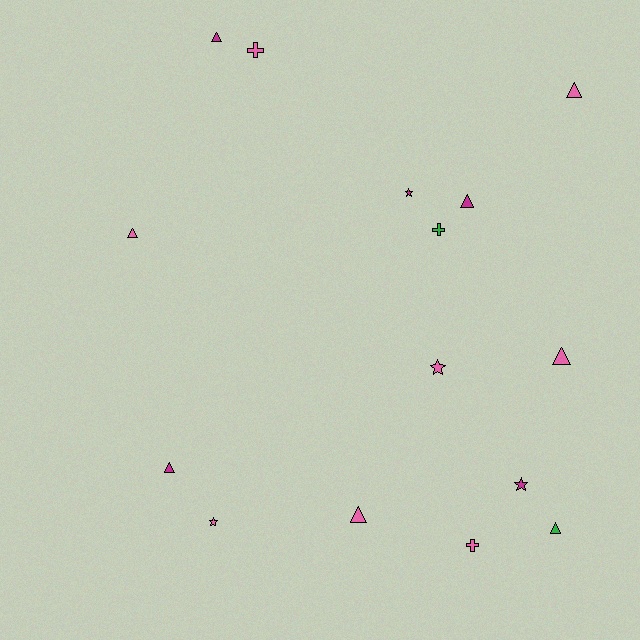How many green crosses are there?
There is 1 green cross.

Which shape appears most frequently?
Triangle, with 8 objects.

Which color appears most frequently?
Pink, with 8 objects.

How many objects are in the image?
There are 15 objects.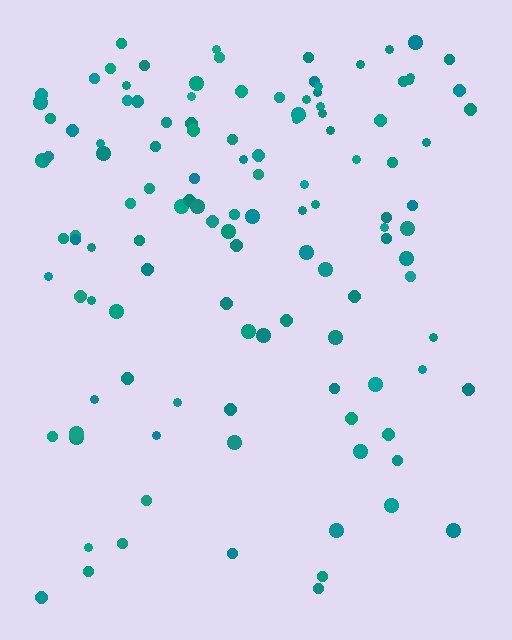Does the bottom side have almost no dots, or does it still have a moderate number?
Still a moderate number, just noticeably fewer than the top.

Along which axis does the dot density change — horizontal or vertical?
Vertical.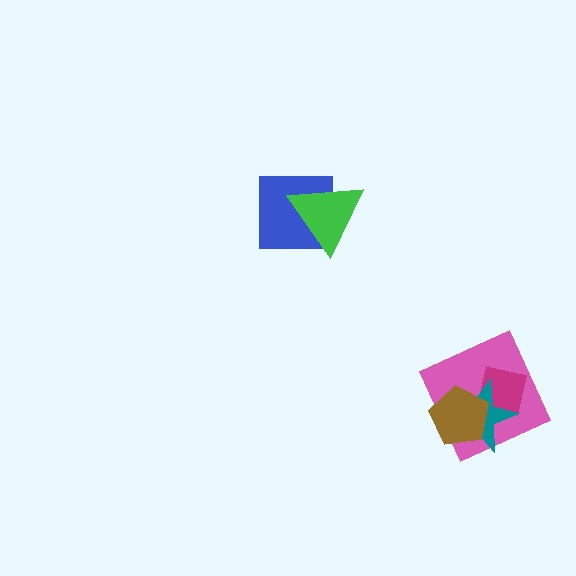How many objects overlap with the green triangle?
1 object overlaps with the green triangle.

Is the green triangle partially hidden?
No, no other shape covers it.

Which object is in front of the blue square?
The green triangle is in front of the blue square.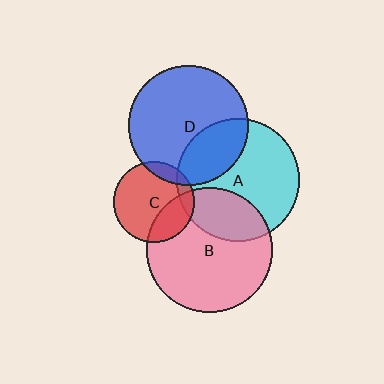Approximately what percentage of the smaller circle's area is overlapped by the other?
Approximately 30%.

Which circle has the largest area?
Circle B (pink).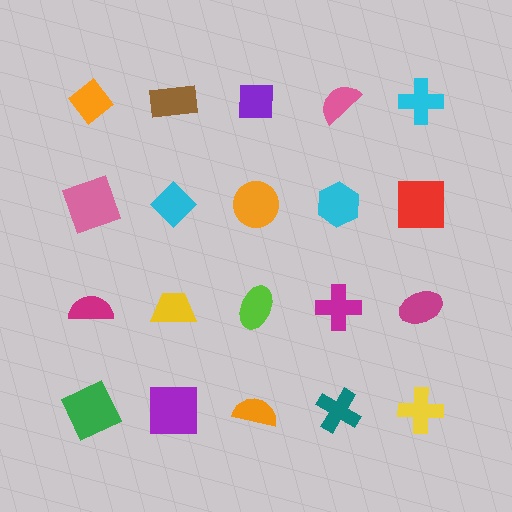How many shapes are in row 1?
5 shapes.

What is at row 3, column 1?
A magenta semicircle.